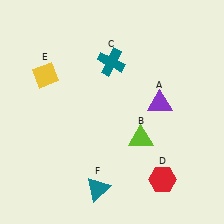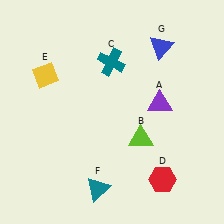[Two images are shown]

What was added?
A blue triangle (G) was added in Image 2.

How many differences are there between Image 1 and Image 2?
There is 1 difference between the two images.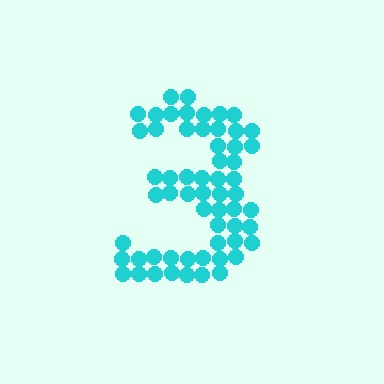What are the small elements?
The small elements are circles.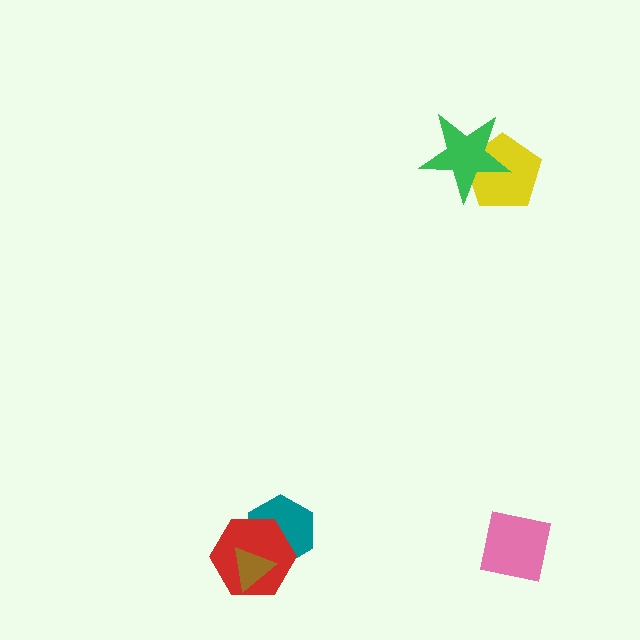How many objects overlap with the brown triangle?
2 objects overlap with the brown triangle.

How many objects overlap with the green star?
1 object overlaps with the green star.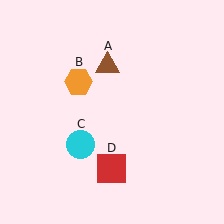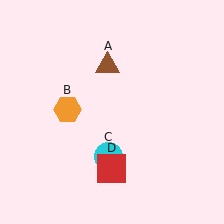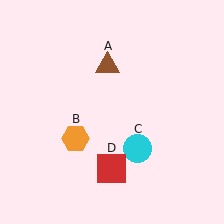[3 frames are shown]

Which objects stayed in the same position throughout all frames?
Brown triangle (object A) and red square (object D) remained stationary.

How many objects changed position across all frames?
2 objects changed position: orange hexagon (object B), cyan circle (object C).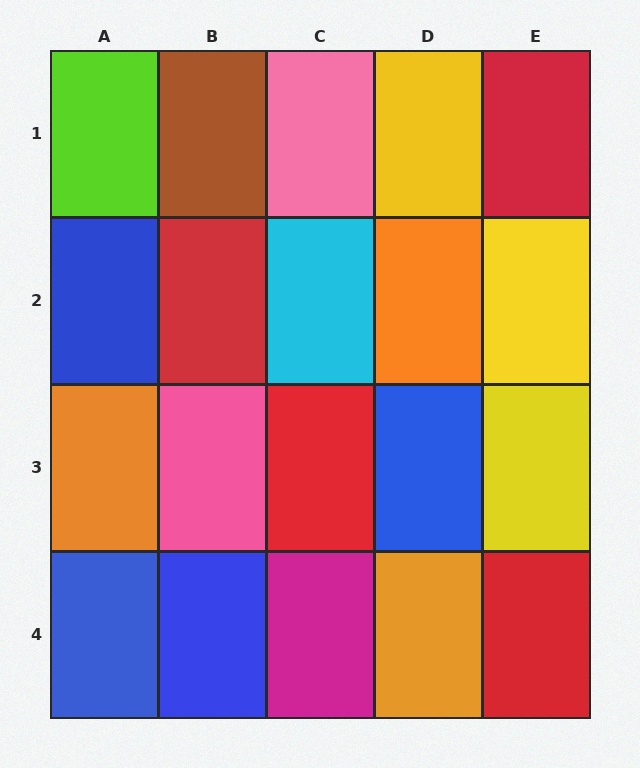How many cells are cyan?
1 cell is cyan.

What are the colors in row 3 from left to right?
Orange, pink, red, blue, yellow.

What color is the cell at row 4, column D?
Orange.